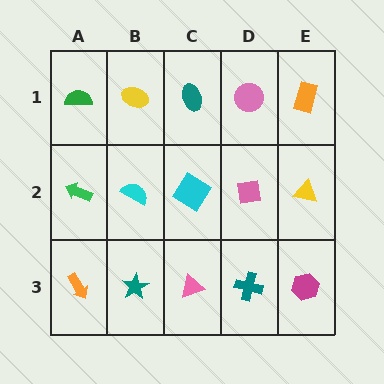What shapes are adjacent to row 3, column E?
A yellow triangle (row 2, column E), a teal cross (row 3, column D).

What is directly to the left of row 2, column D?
A cyan diamond.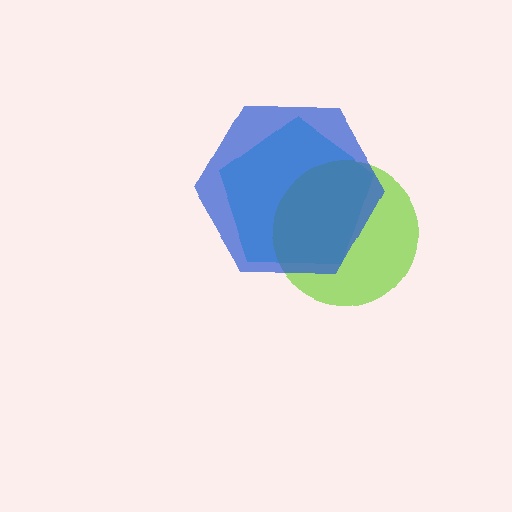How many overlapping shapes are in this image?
There are 3 overlapping shapes in the image.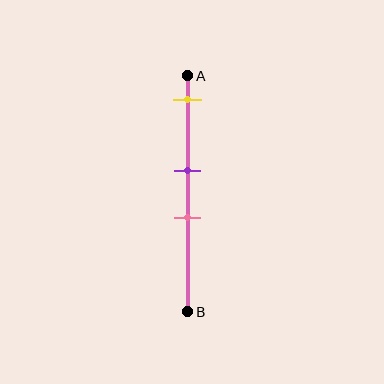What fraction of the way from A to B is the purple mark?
The purple mark is approximately 40% (0.4) of the way from A to B.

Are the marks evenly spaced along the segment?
No, the marks are not evenly spaced.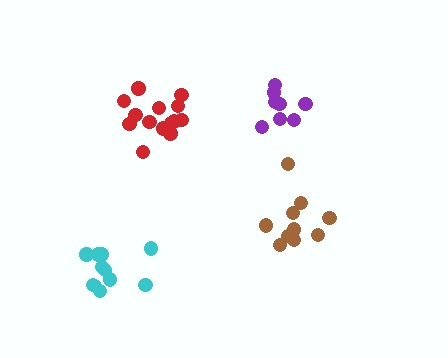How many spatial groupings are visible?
There are 4 spatial groupings.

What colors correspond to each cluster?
The clusters are colored: brown, red, cyan, purple.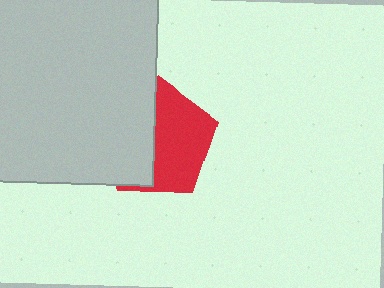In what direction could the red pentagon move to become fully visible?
The red pentagon could move right. That would shift it out from behind the light gray rectangle entirely.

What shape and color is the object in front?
The object in front is a light gray rectangle.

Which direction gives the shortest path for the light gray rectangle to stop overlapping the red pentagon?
Moving left gives the shortest separation.